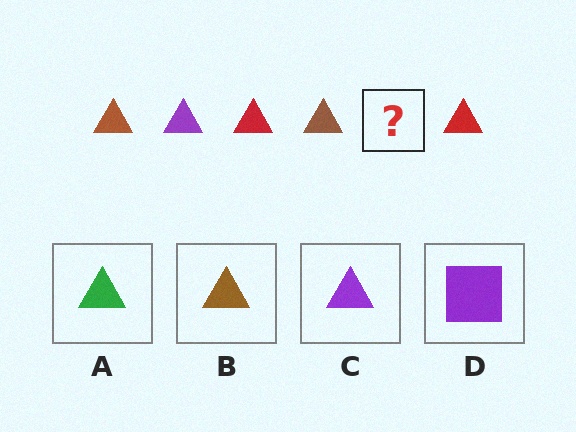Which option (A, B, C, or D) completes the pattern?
C.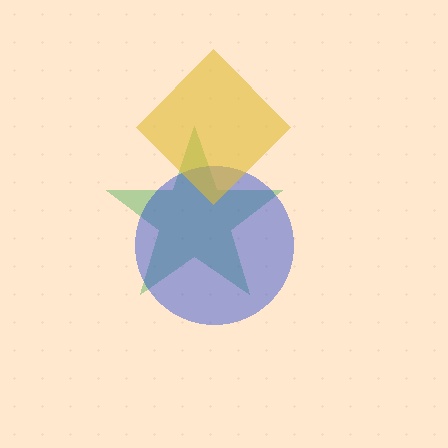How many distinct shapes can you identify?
There are 3 distinct shapes: a green star, a blue circle, a yellow diamond.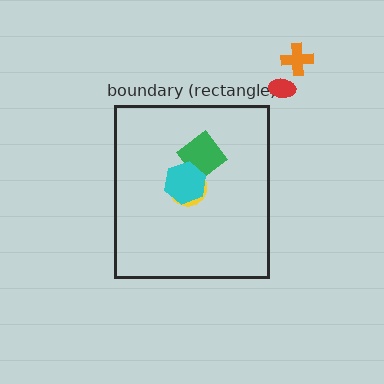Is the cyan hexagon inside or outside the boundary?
Inside.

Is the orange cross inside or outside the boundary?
Outside.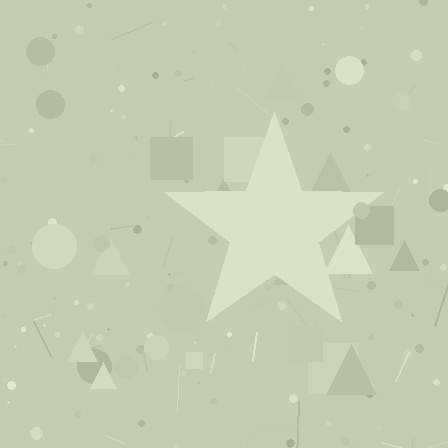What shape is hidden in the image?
A star is hidden in the image.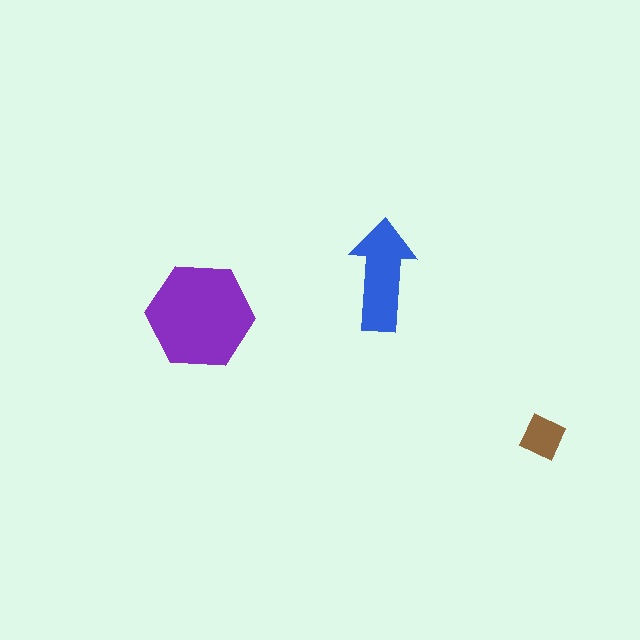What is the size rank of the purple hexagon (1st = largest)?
1st.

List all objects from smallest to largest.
The brown diamond, the blue arrow, the purple hexagon.